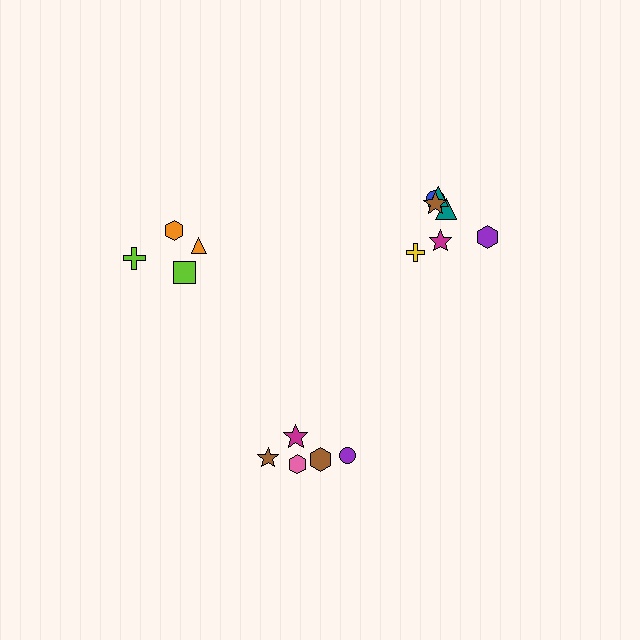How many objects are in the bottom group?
There are 5 objects.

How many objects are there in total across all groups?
There are 16 objects.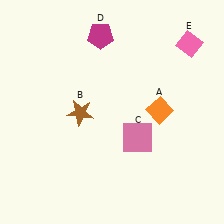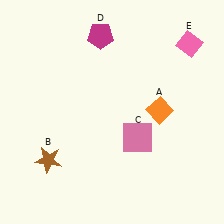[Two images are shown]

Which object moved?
The brown star (B) moved down.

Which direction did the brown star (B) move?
The brown star (B) moved down.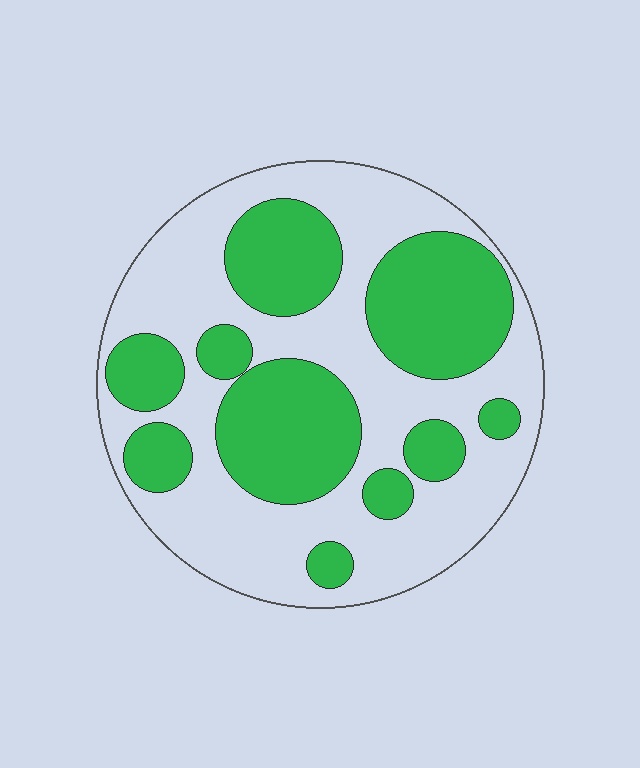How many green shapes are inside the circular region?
10.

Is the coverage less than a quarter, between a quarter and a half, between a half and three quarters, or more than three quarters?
Between a quarter and a half.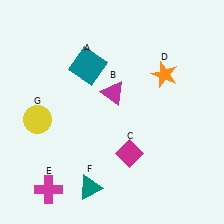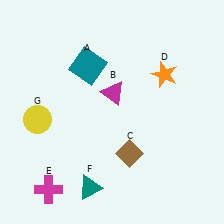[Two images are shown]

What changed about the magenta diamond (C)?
In Image 1, C is magenta. In Image 2, it changed to brown.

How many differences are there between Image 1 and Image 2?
There is 1 difference between the two images.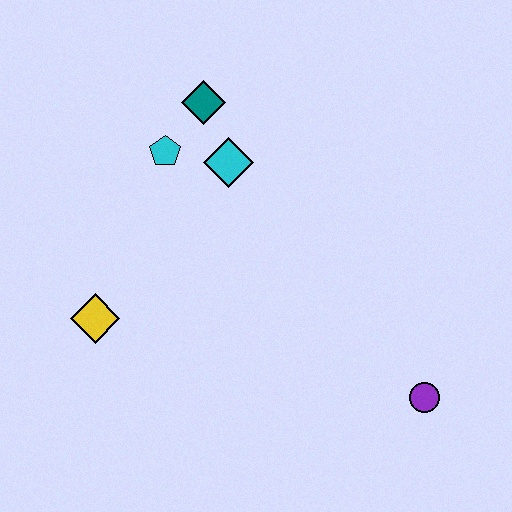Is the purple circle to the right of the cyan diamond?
Yes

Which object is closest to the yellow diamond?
The cyan pentagon is closest to the yellow diamond.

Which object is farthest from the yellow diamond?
The purple circle is farthest from the yellow diamond.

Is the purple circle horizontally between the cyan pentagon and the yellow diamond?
No